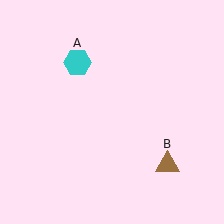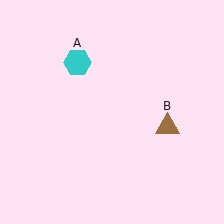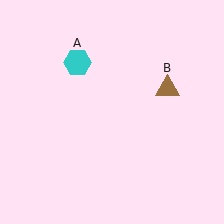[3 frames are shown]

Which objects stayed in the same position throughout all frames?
Cyan hexagon (object A) remained stationary.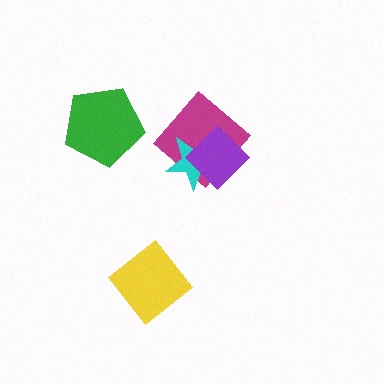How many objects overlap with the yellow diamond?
0 objects overlap with the yellow diamond.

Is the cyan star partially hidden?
Yes, it is partially covered by another shape.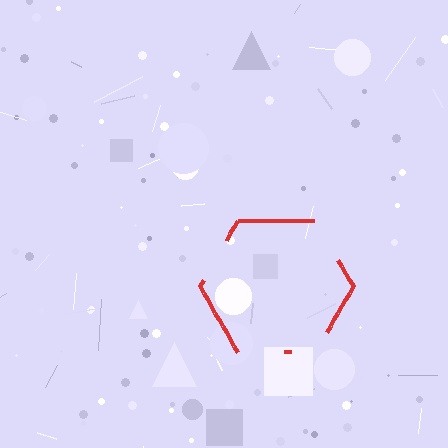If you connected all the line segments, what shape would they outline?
They would outline a hexagon.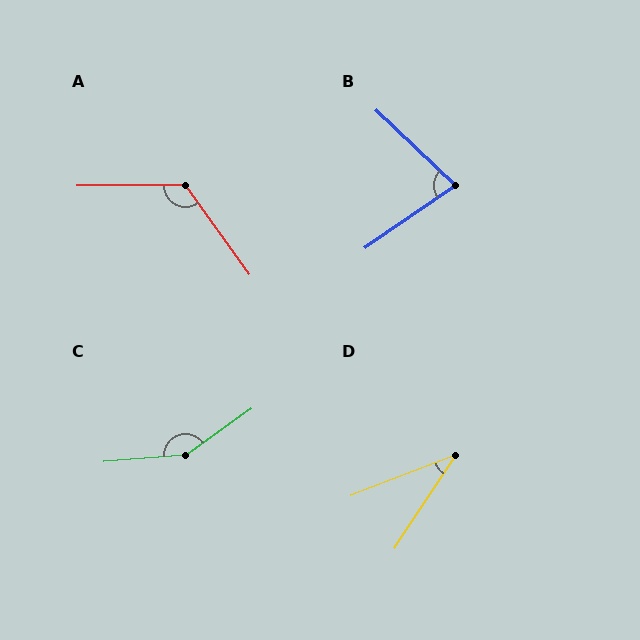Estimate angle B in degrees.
Approximately 78 degrees.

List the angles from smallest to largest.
D (36°), B (78°), A (126°), C (149°).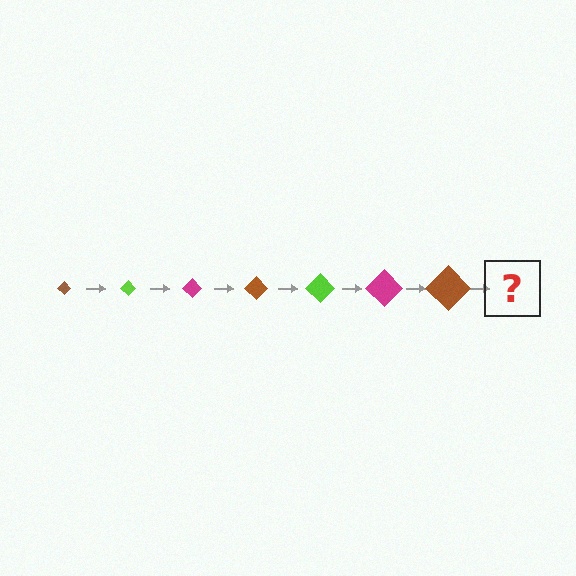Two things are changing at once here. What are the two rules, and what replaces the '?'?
The two rules are that the diamond grows larger each step and the color cycles through brown, lime, and magenta. The '?' should be a lime diamond, larger than the previous one.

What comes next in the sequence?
The next element should be a lime diamond, larger than the previous one.